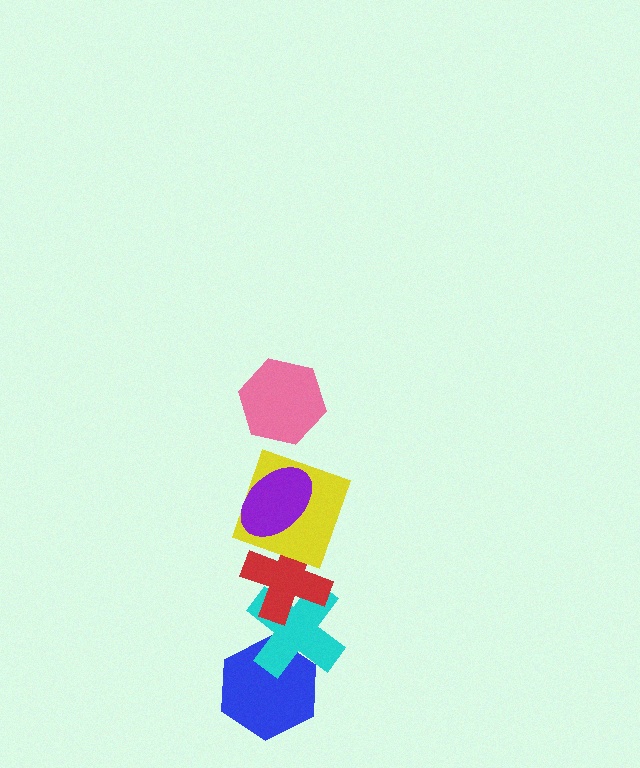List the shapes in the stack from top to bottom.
From top to bottom: the pink hexagon, the purple ellipse, the yellow square, the red cross, the cyan cross, the blue hexagon.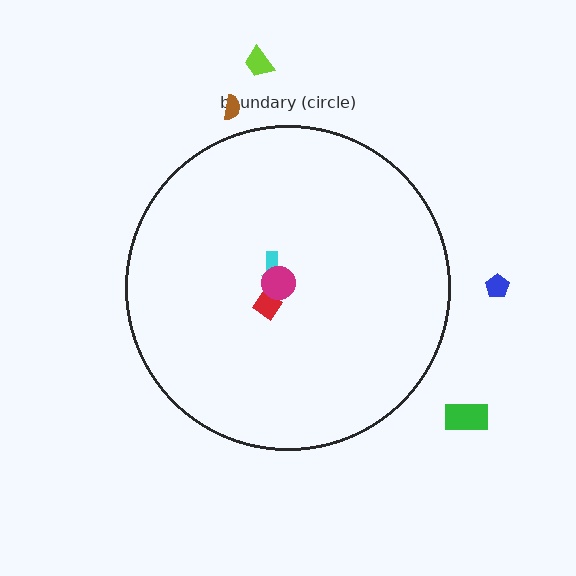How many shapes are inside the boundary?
3 inside, 4 outside.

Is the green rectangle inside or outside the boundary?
Outside.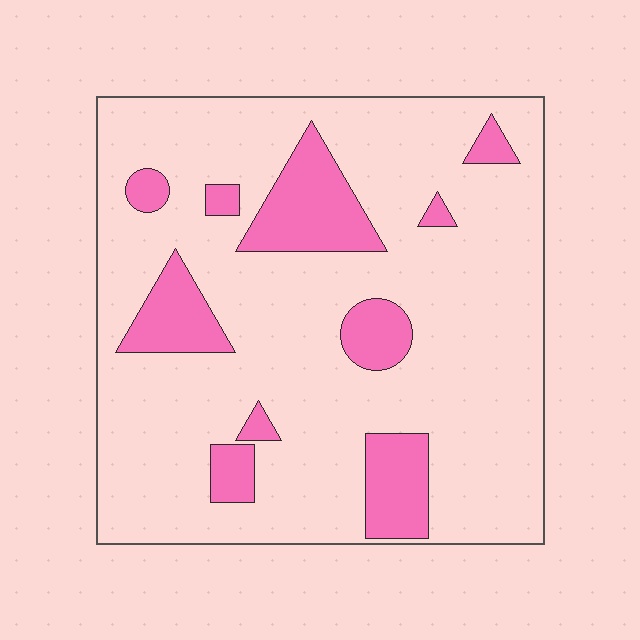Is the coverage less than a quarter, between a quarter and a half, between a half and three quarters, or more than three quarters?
Less than a quarter.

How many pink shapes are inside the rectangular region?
10.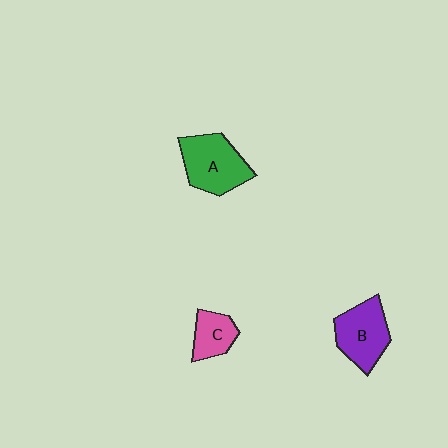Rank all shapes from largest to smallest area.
From largest to smallest: A (green), B (purple), C (pink).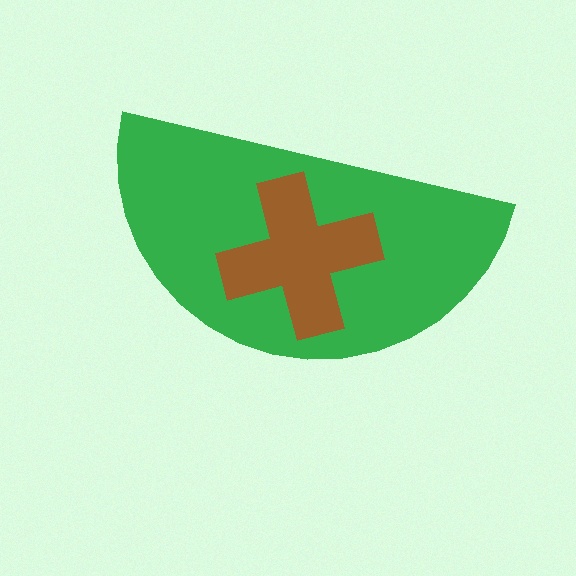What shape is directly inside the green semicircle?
The brown cross.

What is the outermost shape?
The green semicircle.